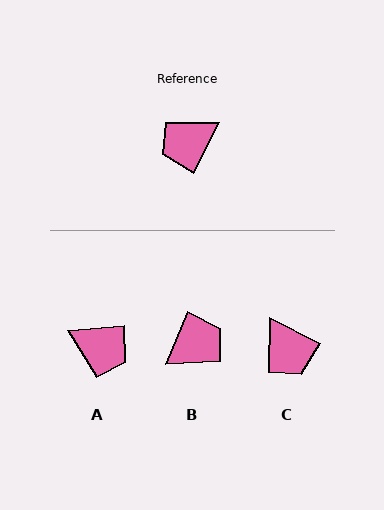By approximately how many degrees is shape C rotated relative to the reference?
Approximately 90 degrees counter-clockwise.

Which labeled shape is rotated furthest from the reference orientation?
B, about 176 degrees away.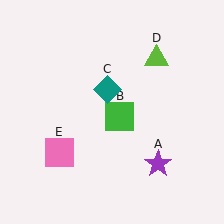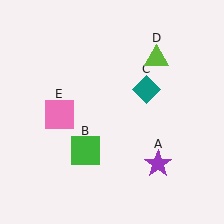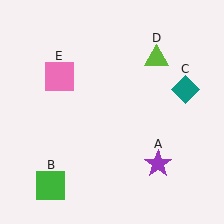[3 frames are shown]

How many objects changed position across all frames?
3 objects changed position: green square (object B), teal diamond (object C), pink square (object E).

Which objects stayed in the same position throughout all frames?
Purple star (object A) and lime triangle (object D) remained stationary.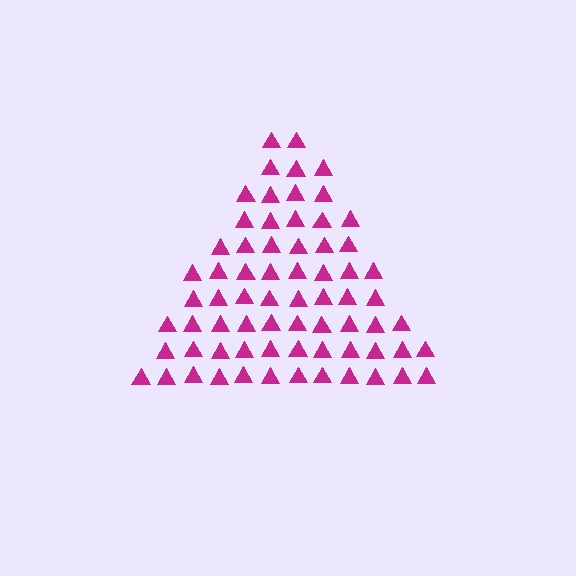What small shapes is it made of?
It is made of small triangles.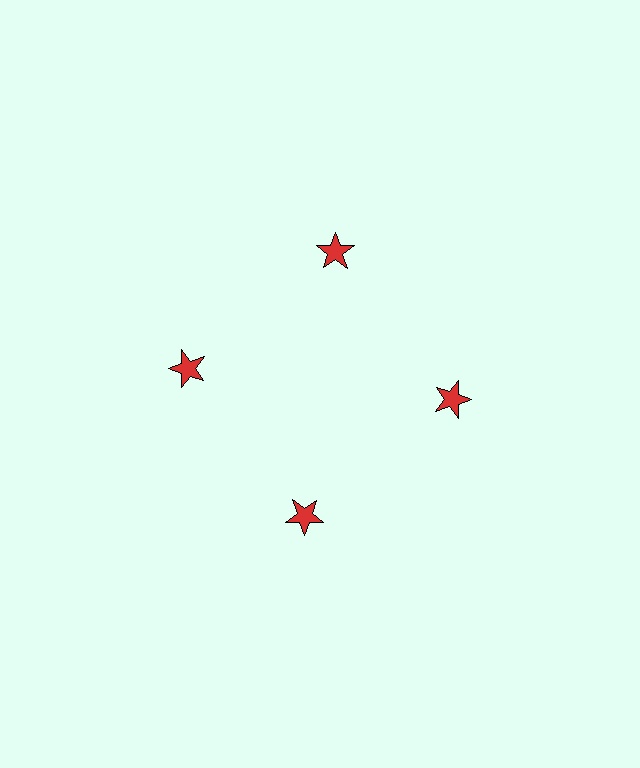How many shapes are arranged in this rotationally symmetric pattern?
There are 4 shapes, arranged in 4 groups of 1.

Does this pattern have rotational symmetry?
Yes, this pattern has 4-fold rotational symmetry. It looks the same after rotating 90 degrees around the center.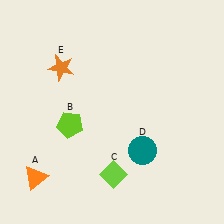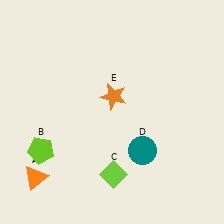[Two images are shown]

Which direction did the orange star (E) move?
The orange star (E) moved right.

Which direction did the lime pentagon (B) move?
The lime pentagon (B) moved left.